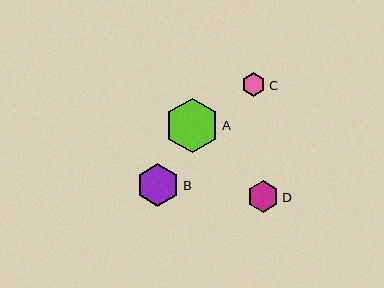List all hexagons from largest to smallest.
From largest to smallest: A, B, D, C.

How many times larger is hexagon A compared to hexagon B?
Hexagon A is approximately 1.3 times the size of hexagon B.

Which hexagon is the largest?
Hexagon A is the largest with a size of approximately 54 pixels.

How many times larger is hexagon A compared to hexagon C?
Hexagon A is approximately 2.3 times the size of hexagon C.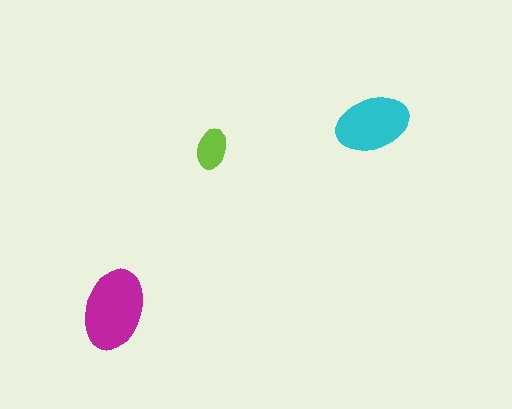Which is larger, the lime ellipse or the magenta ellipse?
The magenta one.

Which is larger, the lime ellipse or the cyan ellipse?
The cyan one.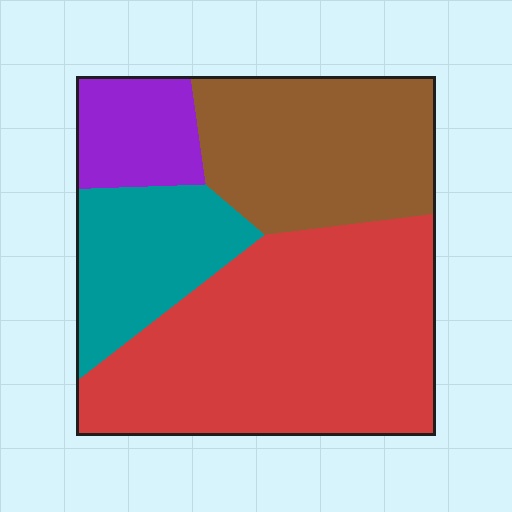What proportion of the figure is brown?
Brown takes up about one quarter (1/4) of the figure.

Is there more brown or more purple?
Brown.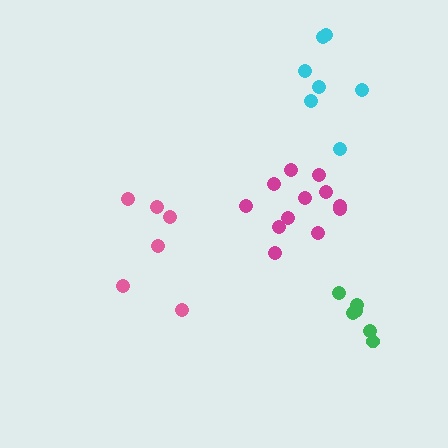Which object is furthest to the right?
The green cluster is rightmost.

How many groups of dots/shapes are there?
There are 4 groups.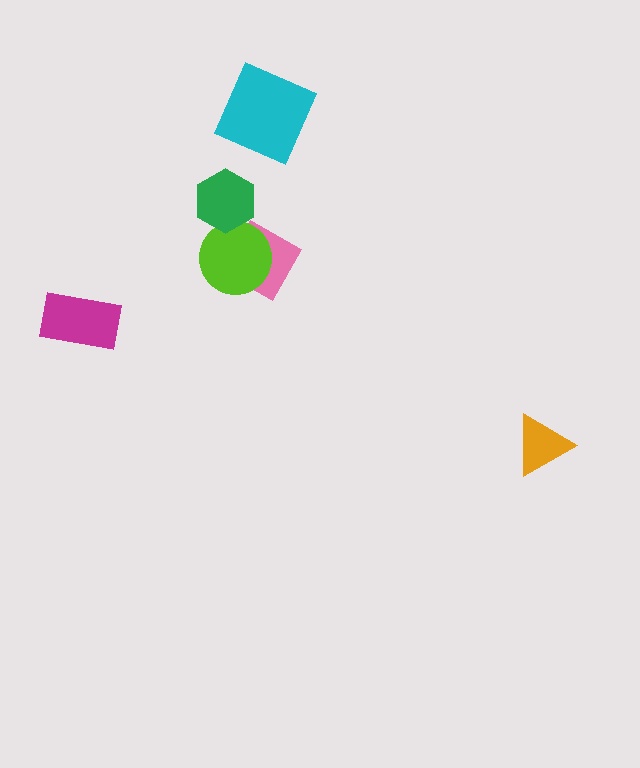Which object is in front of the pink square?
The lime circle is in front of the pink square.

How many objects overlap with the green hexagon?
1 object overlaps with the green hexagon.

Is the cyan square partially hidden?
No, no other shape covers it.